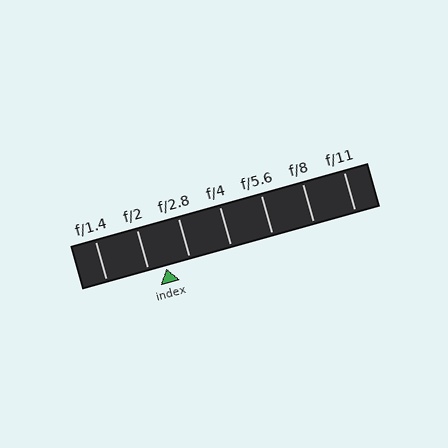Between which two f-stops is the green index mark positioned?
The index mark is between f/2 and f/2.8.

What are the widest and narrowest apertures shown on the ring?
The widest aperture shown is f/1.4 and the narrowest is f/11.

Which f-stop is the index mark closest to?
The index mark is closest to f/2.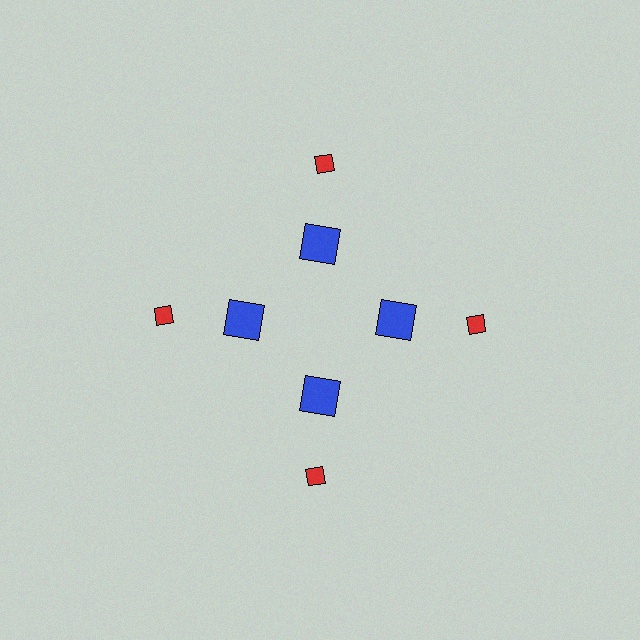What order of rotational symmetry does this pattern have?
This pattern has 4-fold rotational symmetry.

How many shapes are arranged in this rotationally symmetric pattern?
There are 8 shapes, arranged in 4 groups of 2.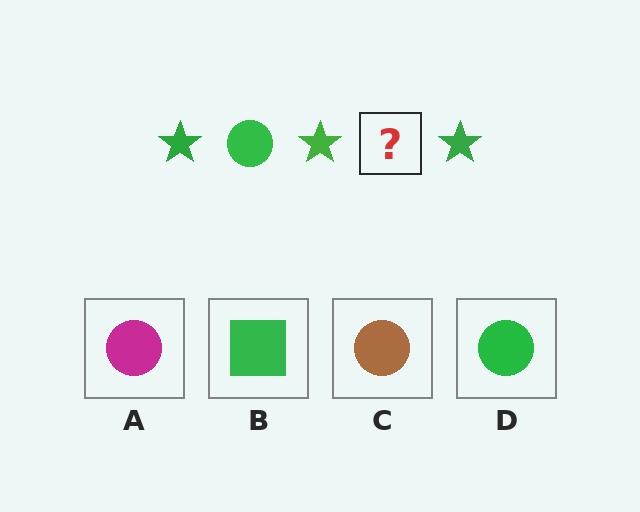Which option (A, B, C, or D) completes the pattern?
D.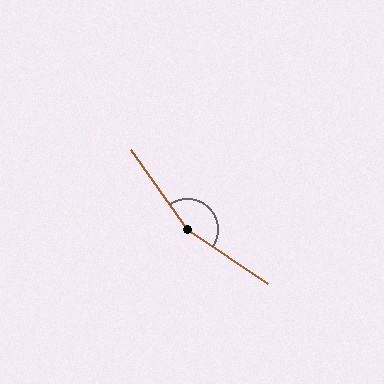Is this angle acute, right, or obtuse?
It is obtuse.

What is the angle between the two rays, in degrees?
Approximately 159 degrees.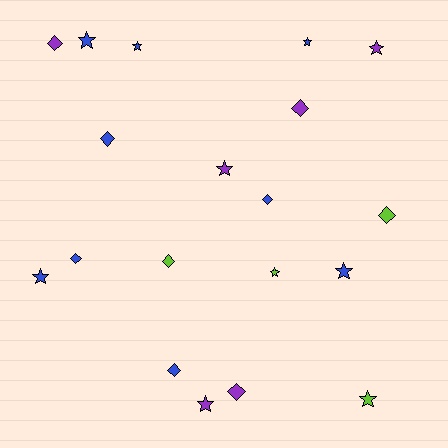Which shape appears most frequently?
Star, with 10 objects.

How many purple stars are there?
There are 3 purple stars.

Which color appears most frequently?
Blue, with 9 objects.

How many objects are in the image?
There are 19 objects.